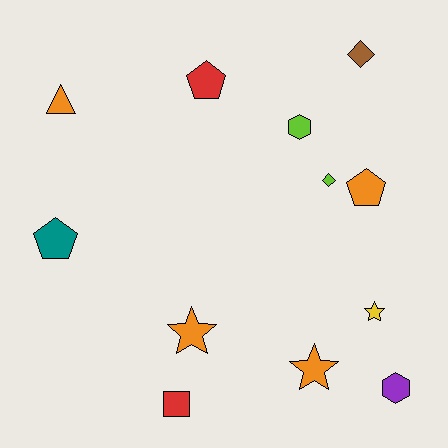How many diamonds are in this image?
There are 2 diamonds.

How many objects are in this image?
There are 12 objects.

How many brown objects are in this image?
There is 1 brown object.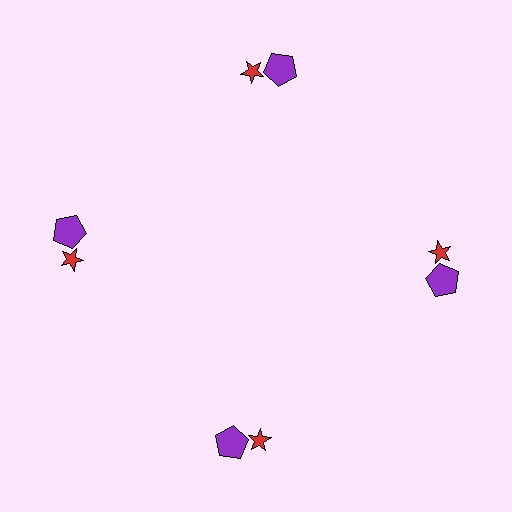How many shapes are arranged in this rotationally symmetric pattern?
There are 8 shapes, arranged in 4 groups of 2.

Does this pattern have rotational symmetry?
Yes, this pattern has 4-fold rotational symmetry. It looks the same after rotating 90 degrees around the center.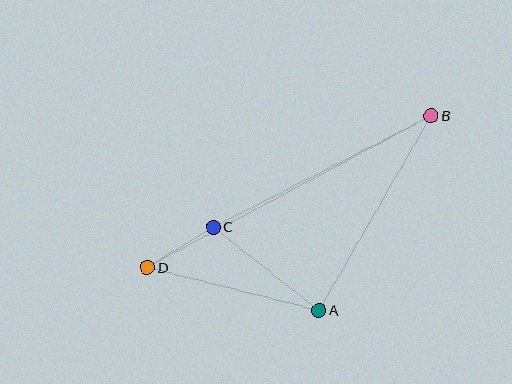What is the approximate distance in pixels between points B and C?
The distance between B and C is approximately 245 pixels.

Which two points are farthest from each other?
Points B and D are farthest from each other.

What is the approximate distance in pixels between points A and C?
The distance between A and C is approximately 135 pixels.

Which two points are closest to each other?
Points C and D are closest to each other.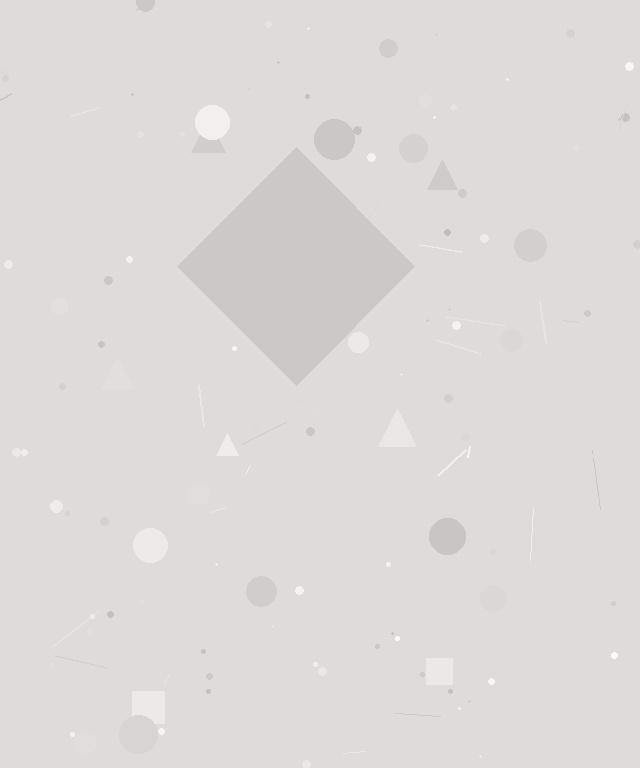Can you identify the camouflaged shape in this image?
The camouflaged shape is a diamond.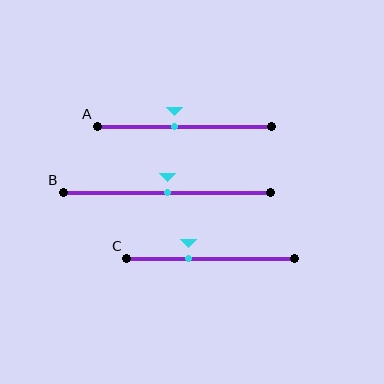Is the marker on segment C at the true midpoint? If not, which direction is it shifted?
No, the marker on segment C is shifted to the left by about 13% of the segment length.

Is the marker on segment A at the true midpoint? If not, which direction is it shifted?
No, the marker on segment A is shifted to the left by about 6% of the segment length.